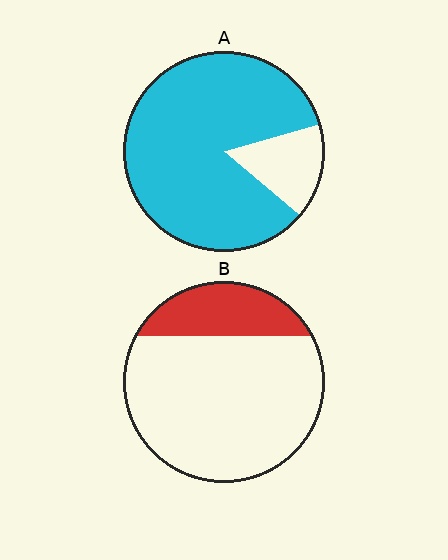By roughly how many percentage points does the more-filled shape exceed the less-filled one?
By roughly 60 percentage points (A over B).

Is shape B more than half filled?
No.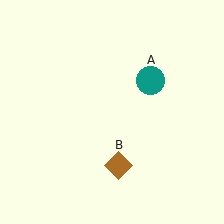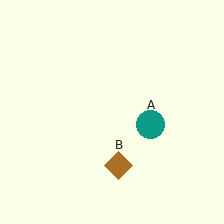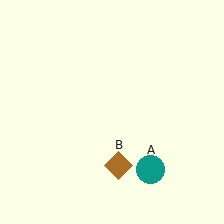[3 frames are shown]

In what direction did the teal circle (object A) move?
The teal circle (object A) moved down.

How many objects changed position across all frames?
1 object changed position: teal circle (object A).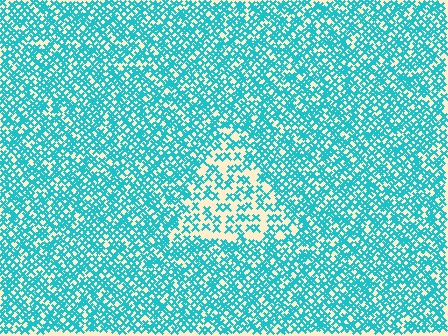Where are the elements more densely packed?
The elements are more densely packed outside the triangle boundary.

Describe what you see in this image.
The image contains small cyan elements arranged at two different densities. A triangle-shaped region is visible where the elements are less densely packed than the surrounding area.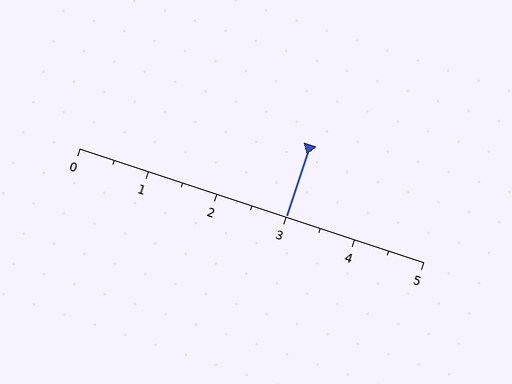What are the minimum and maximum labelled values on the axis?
The axis runs from 0 to 5.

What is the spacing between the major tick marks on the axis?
The major ticks are spaced 1 apart.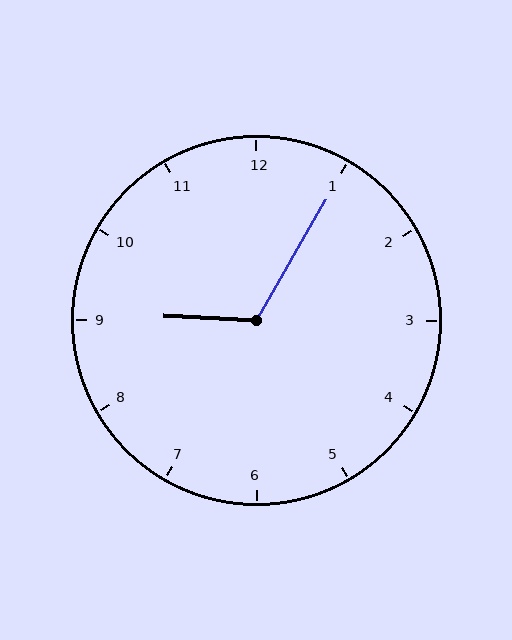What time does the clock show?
9:05.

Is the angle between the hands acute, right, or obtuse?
It is obtuse.